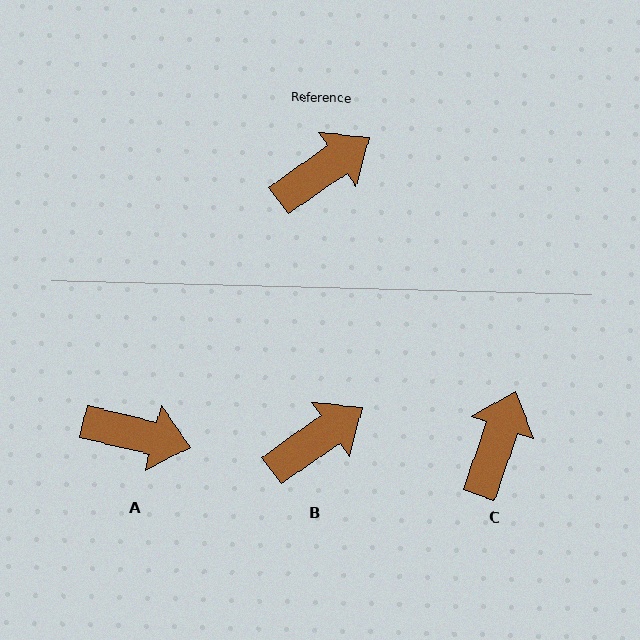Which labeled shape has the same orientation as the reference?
B.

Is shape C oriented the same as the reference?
No, it is off by about 35 degrees.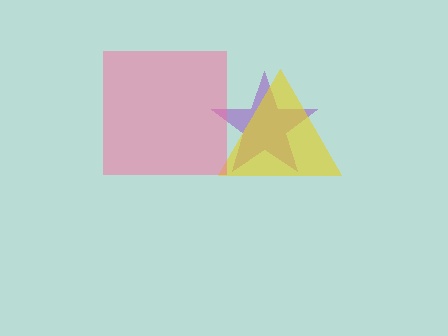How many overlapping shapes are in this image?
There are 3 overlapping shapes in the image.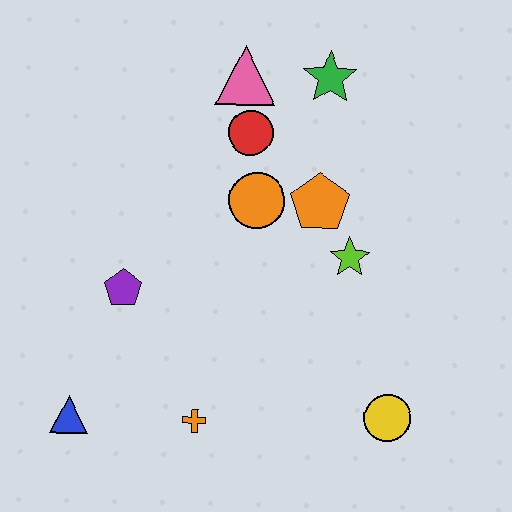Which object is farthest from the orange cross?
The green star is farthest from the orange cross.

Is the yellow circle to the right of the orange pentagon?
Yes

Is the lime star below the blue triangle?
No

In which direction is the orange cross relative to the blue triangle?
The orange cross is to the right of the blue triangle.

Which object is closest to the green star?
The pink triangle is closest to the green star.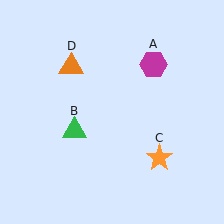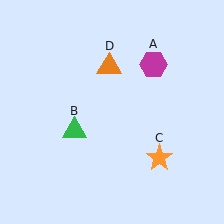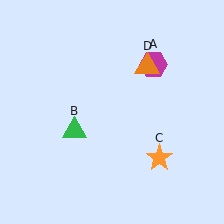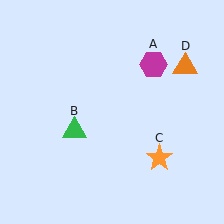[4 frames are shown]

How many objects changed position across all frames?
1 object changed position: orange triangle (object D).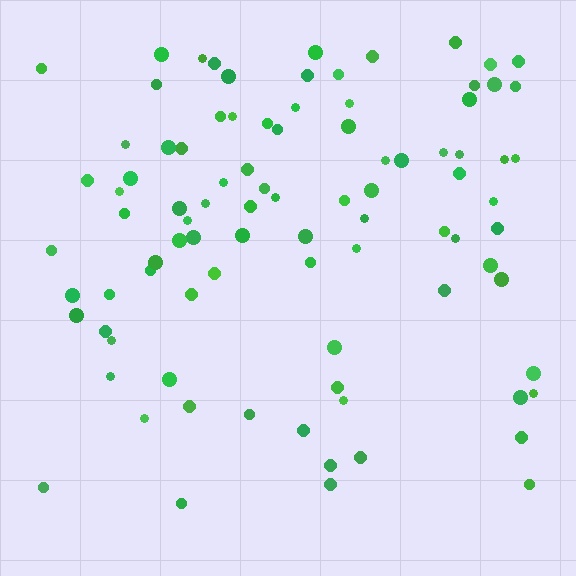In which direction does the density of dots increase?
From bottom to top, with the top side densest.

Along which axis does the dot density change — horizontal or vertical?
Vertical.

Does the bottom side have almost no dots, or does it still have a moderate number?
Still a moderate number, just noticeably fewer than the top.